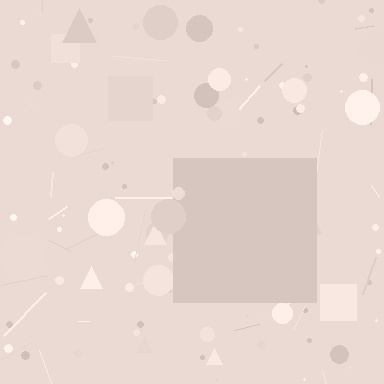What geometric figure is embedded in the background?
A square is embedded in the background.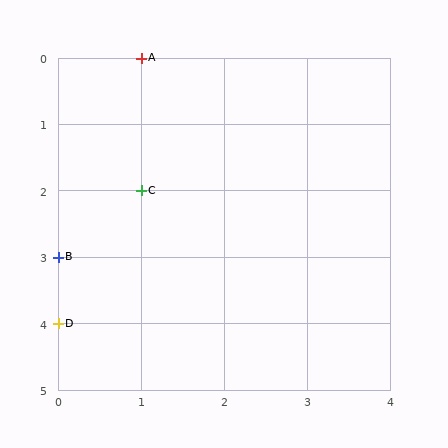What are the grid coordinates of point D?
Point D is at grid coordinates (0, 4).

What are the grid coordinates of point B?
Point B is at grid coordinates (0, 3).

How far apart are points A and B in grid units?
Points A and B are 1 column and 3 rows apart (about 3.2 grid units diagonally).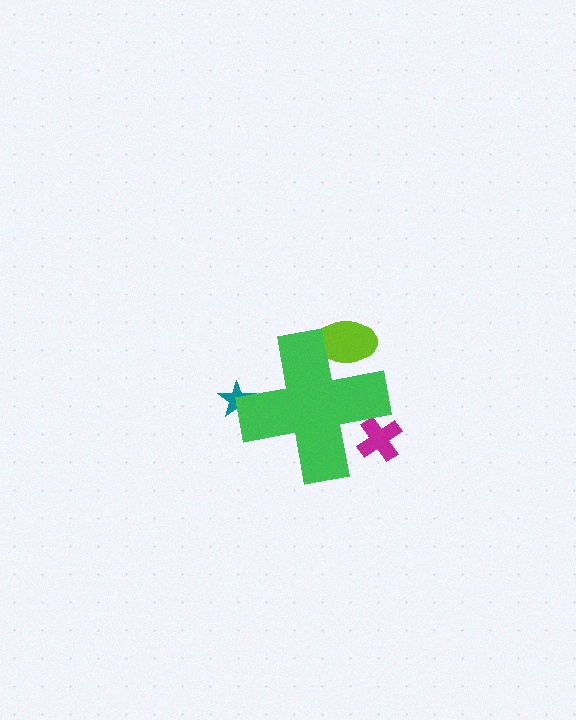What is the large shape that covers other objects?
A green cross.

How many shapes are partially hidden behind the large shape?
3 shapes are partially hidden.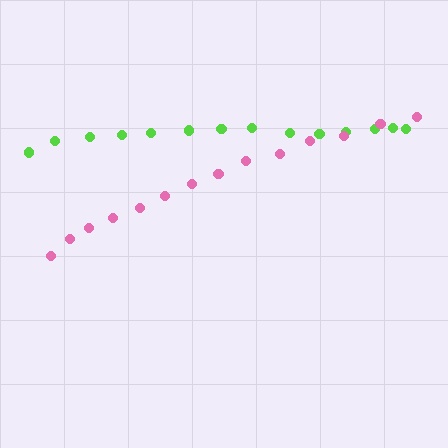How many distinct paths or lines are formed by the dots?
There are 2 distinct paths.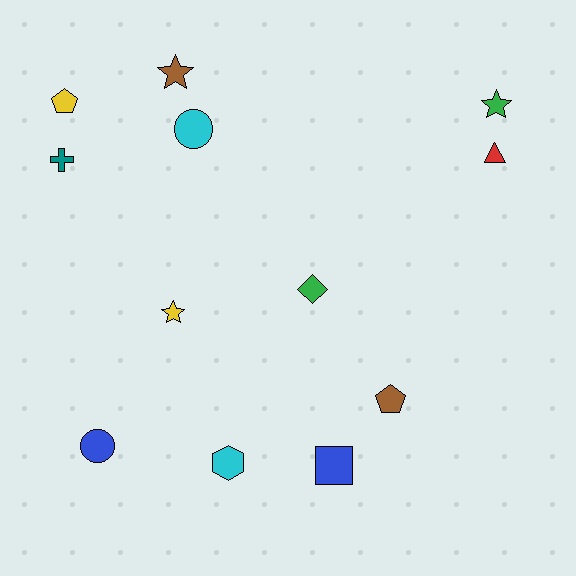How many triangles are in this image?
There is 1 triangle.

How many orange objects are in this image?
There are no orange objects.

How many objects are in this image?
There are 12 objects.